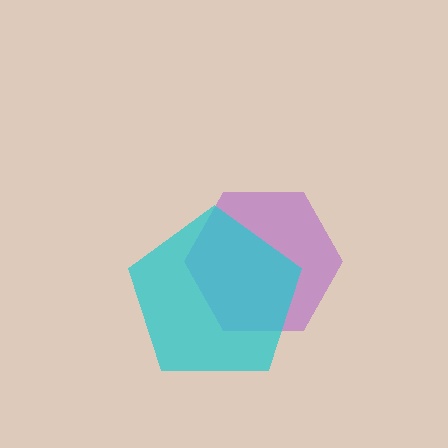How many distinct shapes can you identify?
There are 2 distinct shapes: a purple hexagon, a cyan pentagon.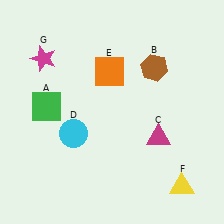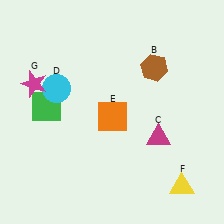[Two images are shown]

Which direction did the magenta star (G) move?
The magenta star (G) moved down.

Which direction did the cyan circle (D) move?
The cyan circle (D) moved up.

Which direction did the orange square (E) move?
The orange square (E) moved down.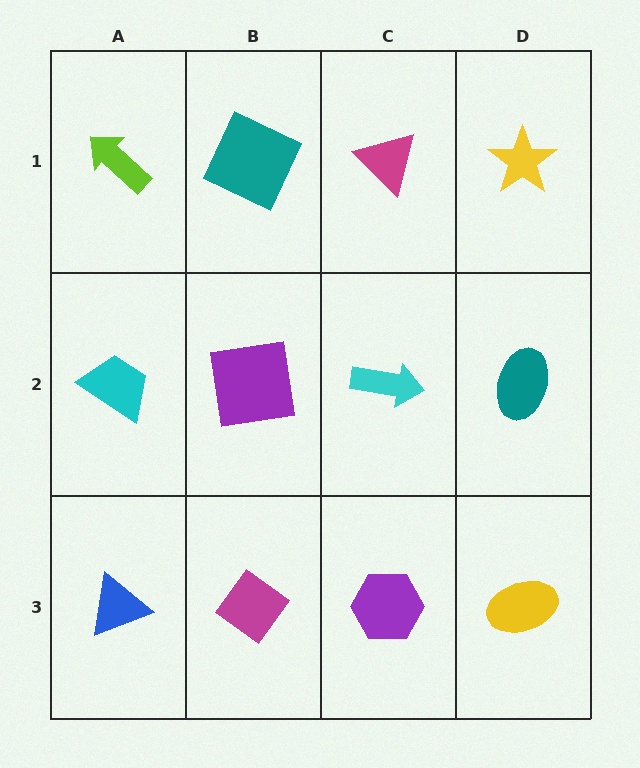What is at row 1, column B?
A teal square.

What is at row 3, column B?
A magenta diamond.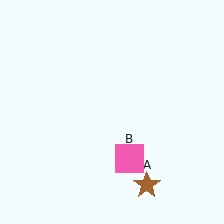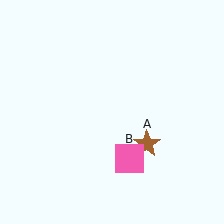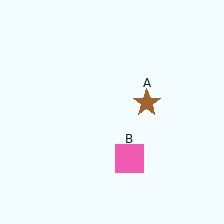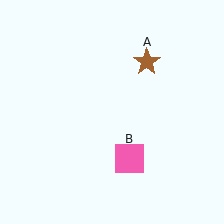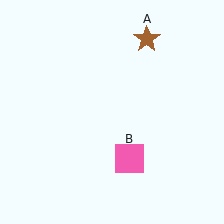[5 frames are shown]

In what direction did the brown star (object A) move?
The brown star (object A) moved up.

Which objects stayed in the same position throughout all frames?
Pink square (object B) remained stationary.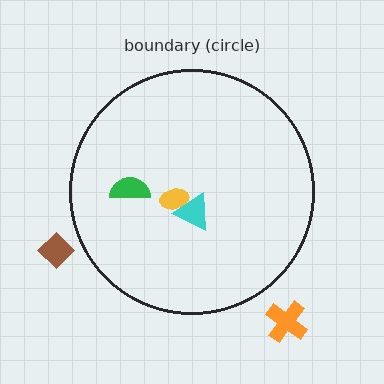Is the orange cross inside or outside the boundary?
Outside.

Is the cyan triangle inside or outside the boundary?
Inside.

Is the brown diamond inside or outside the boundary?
Outside.